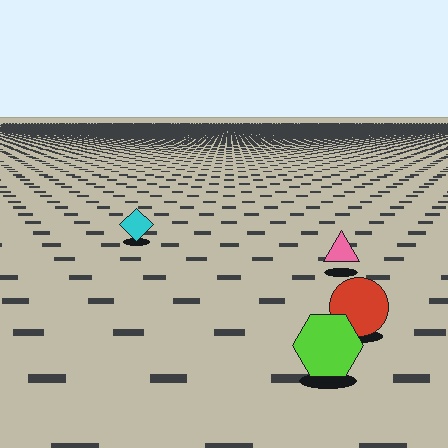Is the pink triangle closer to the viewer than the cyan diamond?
Yes. The pink triangle is closer — you can tell from the texture gradient: the ground texture is coarser near it.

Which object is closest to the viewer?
The lime hexagon is closest. The texture marks near it are larger and more spread out.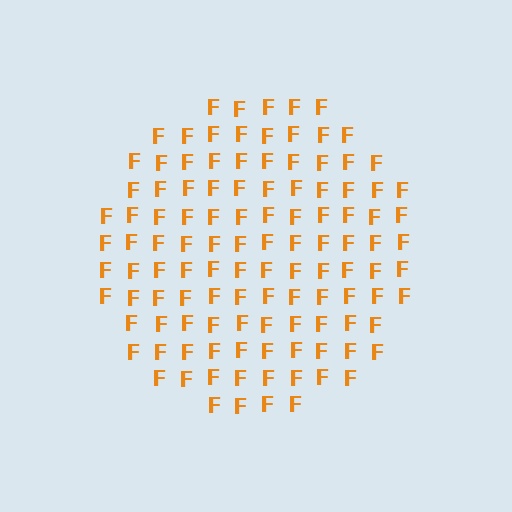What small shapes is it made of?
It is made of small letter F's.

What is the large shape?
The large shape is a circle.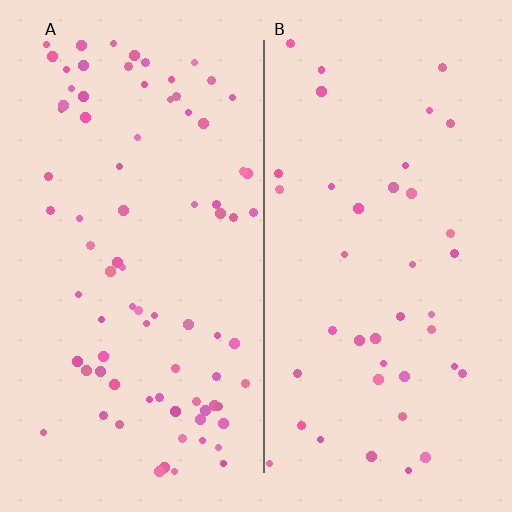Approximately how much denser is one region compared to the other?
Approximately 1.9× — region A over region B.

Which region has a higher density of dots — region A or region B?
A (the left).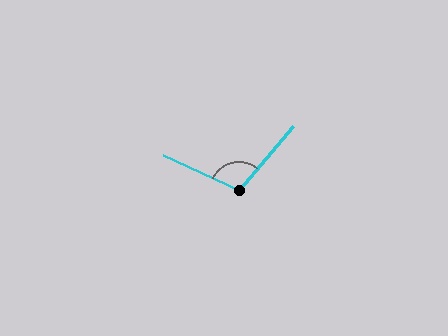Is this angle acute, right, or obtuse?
It is obtuse.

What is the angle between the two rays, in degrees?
Approximately 105 degrees.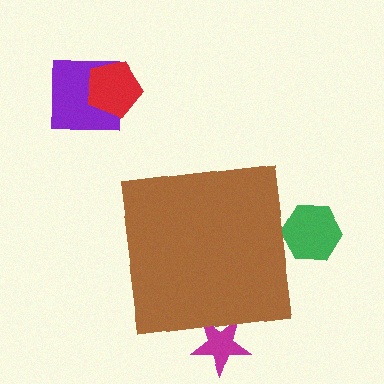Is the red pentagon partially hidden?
No, the red pentagon is fully visible.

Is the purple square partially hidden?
No, the purple square is fully visible.